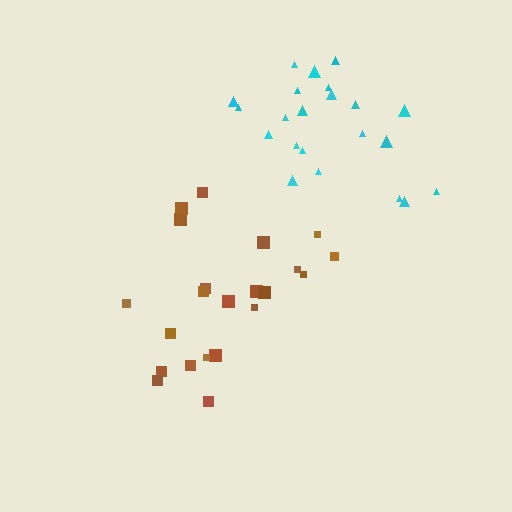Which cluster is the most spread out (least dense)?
Brown.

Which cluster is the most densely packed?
Cyan.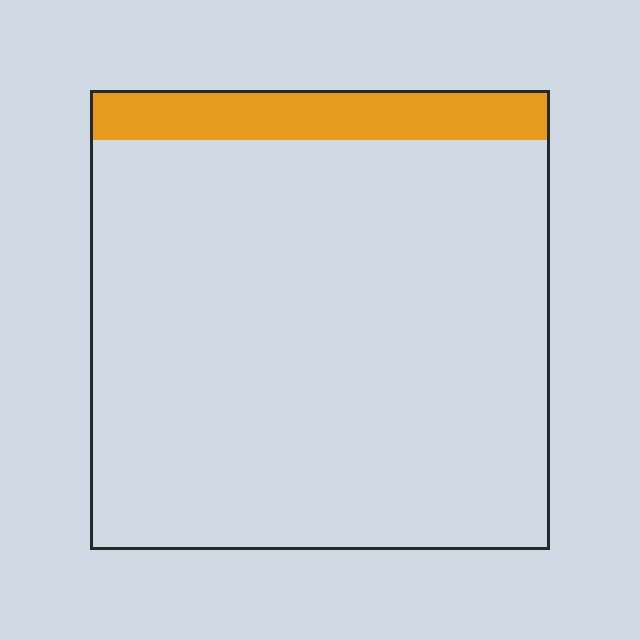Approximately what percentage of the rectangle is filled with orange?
Approximately 10%.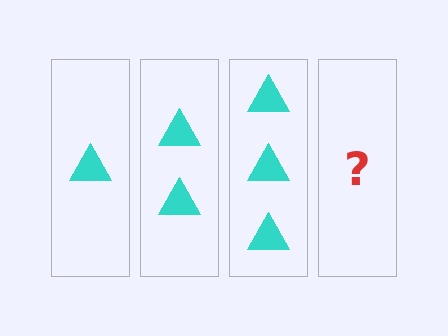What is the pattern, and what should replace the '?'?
The pattern is that each step adds one more triangle. The '?' should be 4 triangles.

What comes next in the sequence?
The next element should be 4 triangles.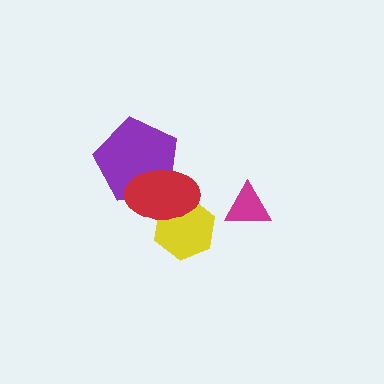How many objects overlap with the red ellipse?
2 objects overlap with the red ellipse.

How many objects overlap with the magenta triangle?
0 objects overlap with the magenta triangle.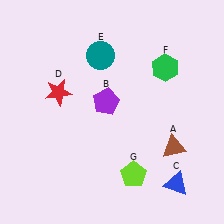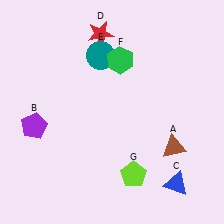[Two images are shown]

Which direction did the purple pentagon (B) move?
The purple pentagon (B) moved left.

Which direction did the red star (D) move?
The red star (D) moved up.